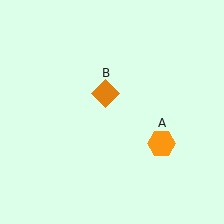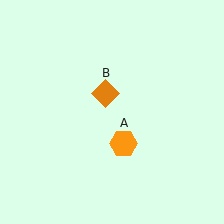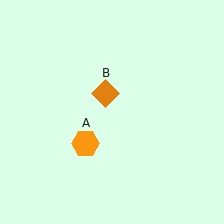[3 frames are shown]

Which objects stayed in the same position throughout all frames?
Orange diamond (object B) remained stationary.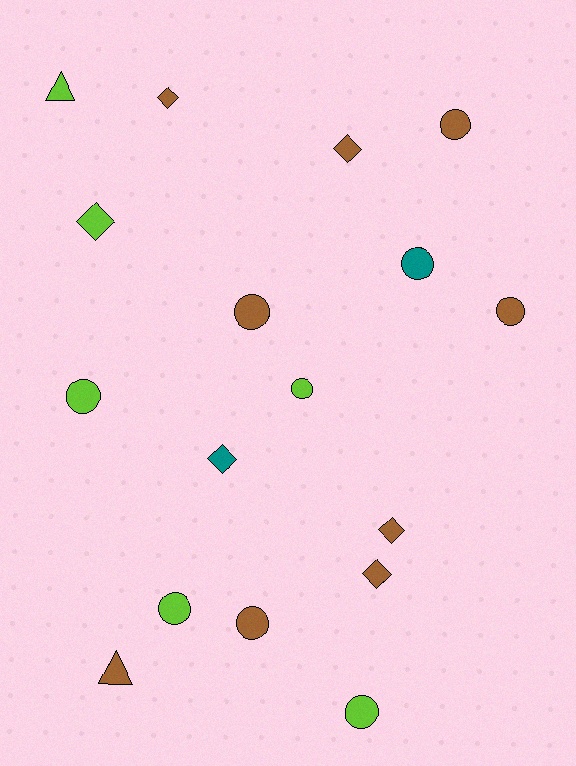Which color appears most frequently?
Brown, with 9 objects.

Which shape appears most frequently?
Circle, with 9 objects.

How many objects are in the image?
There are 17 objects.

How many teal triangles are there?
There are no teal triangles.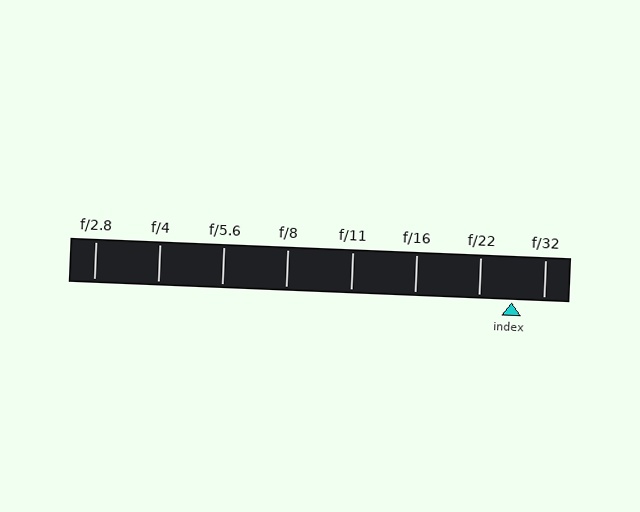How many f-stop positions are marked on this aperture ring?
There are 8 f-stop positions marked.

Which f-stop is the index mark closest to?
The index mark is closest to f/32.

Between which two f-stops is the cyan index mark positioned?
The index mark is between f/22 and f/32.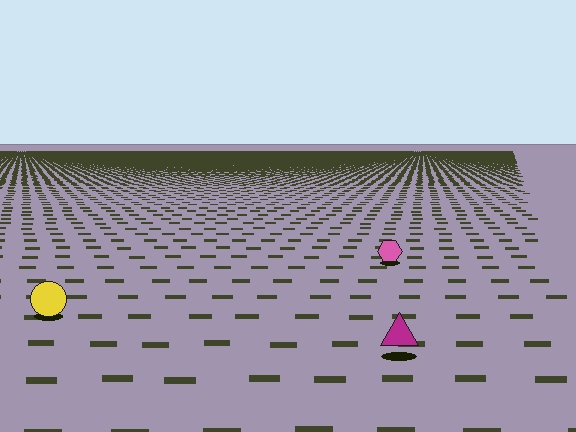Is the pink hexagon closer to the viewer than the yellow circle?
No. The yellow circle is closer — you can tell from the texture gradient: the ground texture is coarser near it.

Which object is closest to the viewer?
The magenta triangle is closest. The texture marks near it are larger and more spread out.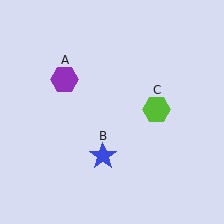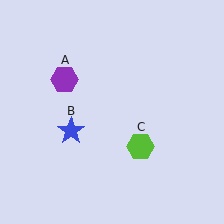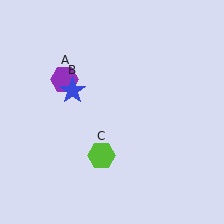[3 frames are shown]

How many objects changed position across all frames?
2 objects changed position: blue star (object B), lime hexagon (object C).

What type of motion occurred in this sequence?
The blue star (object B), lime hexagon (object C) rotated clockwise around the center of the scene.